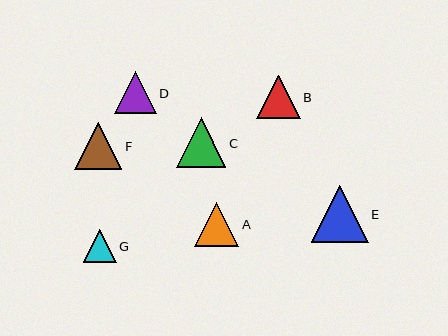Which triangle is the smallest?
Triangle G is the smallest with a size of approximately 33 pixels.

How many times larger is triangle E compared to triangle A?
Triangle E is approximately 1.3 times the size of triangle A.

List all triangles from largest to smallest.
From largest to smallest: E, C, F, A, B, D, G.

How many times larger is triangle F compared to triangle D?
Triangle F is approximately 1.1 times the size of triangle D.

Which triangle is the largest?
Triangle E is the largest with a size of approximately 57 pixels.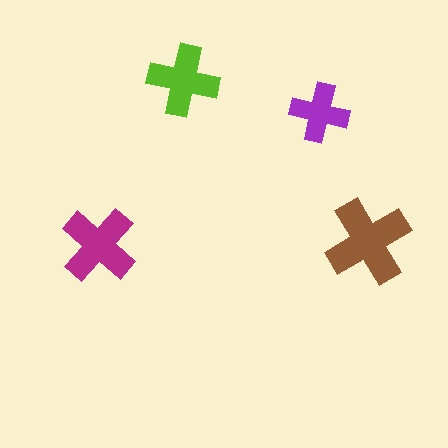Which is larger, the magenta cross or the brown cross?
The brown one.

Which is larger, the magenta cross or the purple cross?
The magenta one.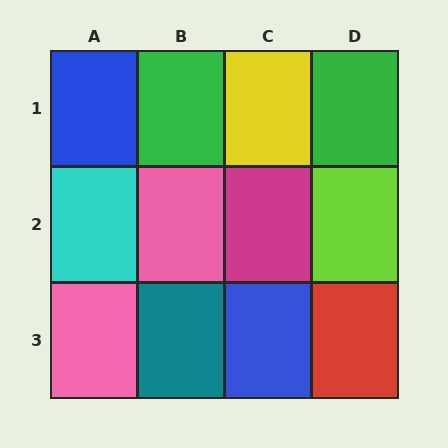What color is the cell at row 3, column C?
Blue.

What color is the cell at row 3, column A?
Pink.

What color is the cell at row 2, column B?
Pink.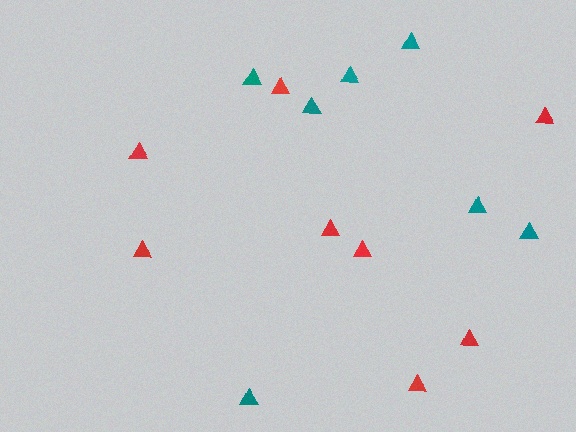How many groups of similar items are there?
There are 2 groups: one group of teal triangles (7) and one group of red triangles (8).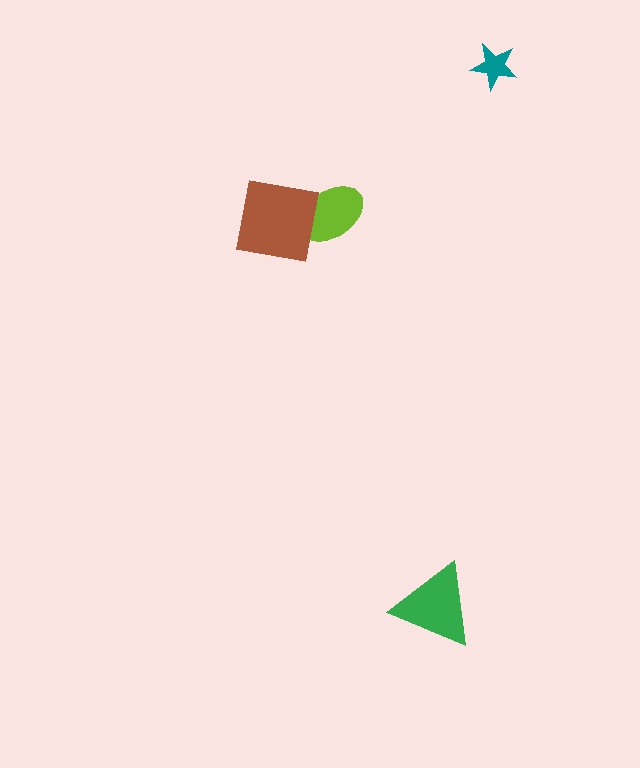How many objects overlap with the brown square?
1 object overlaps with the brown square.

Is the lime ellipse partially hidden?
Yes, it is partially covered by another shape.